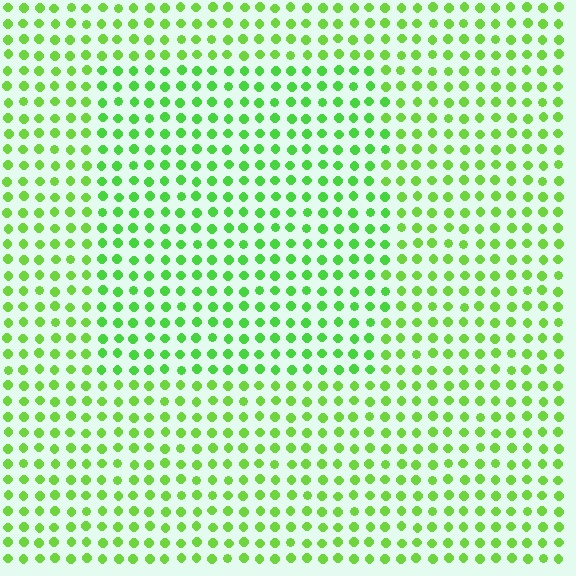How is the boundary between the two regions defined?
The boundary is defined purely by a slight shift in hue (about 16 degrees). Spacing, size, and orientation are identical on both sides.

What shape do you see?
I see a rectangle.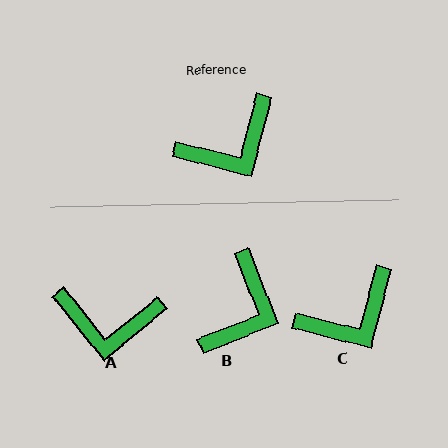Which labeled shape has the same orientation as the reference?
C.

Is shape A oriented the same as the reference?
No, it is off by about 36 degrees.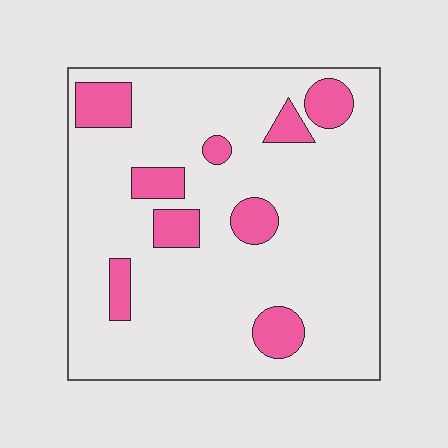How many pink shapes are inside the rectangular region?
9.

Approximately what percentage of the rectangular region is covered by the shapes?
Approximately 15%.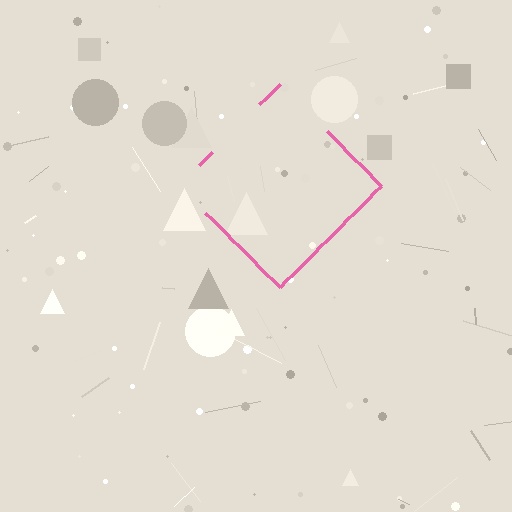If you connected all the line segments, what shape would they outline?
They would outline a diamond.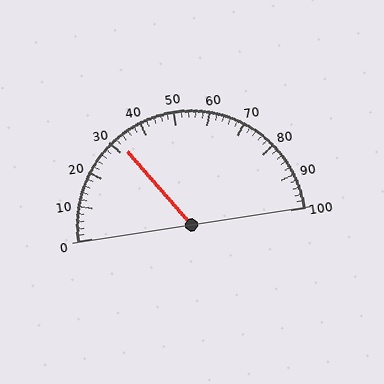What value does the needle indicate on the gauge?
The needle indicates approximately 32.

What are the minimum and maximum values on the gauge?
The gauge ranges from 0 to 100.